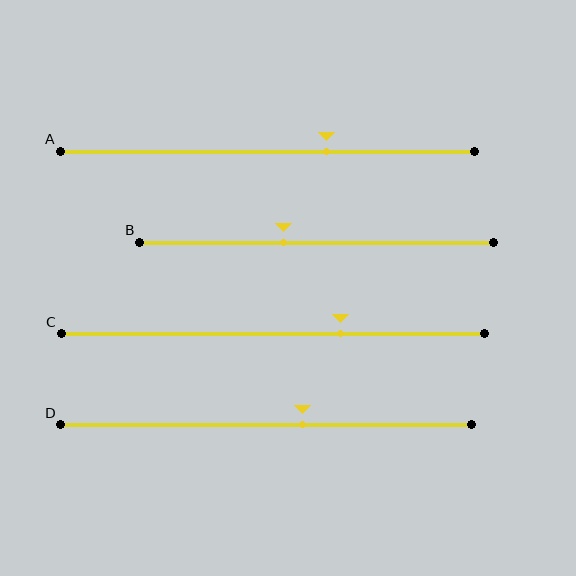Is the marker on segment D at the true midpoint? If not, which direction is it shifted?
No, the marker on segment D is shifted to the right by about 9% of the segment length.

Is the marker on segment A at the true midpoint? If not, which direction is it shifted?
No, the marker on segment A is shifted to the right by about 14% of the segment length.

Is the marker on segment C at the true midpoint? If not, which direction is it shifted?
No, the marker on segment C is shifted to the right by about 16% of the segment length.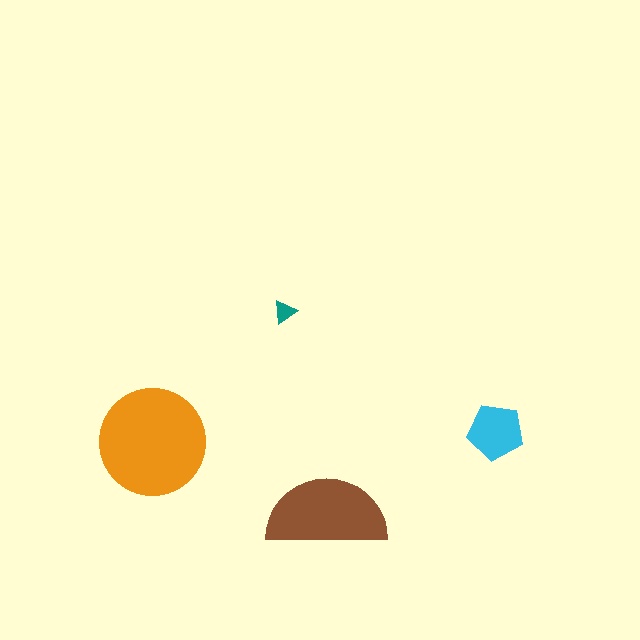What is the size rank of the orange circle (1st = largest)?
1st.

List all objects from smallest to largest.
The teal triangle, the cyan pentagon, the brown semicircle, the orange circle.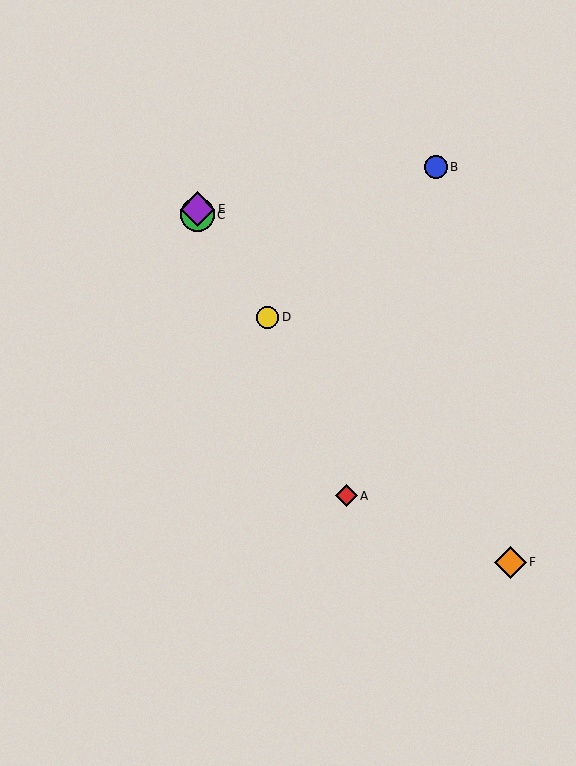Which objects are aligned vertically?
Objects C, E are aligned vertically.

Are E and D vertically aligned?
No, E is at x≈197 and D is at x≈268.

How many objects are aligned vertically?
2 objects (C, E) are aligned vertically.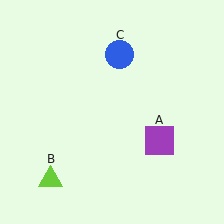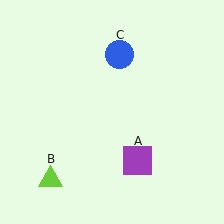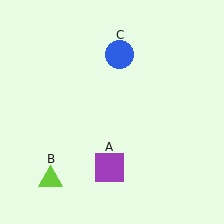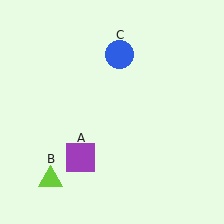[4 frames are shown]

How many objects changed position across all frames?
1 object changed position: purple square (object A).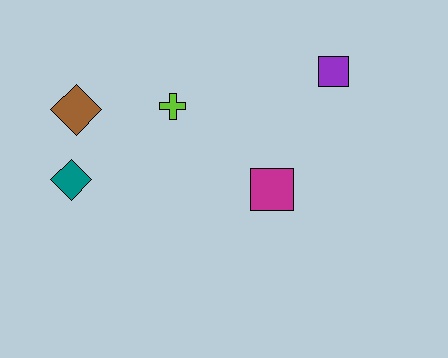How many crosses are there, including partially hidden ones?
There is 1 cross.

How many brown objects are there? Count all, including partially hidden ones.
There is 1 brown object.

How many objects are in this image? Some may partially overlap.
There are 5 objects.